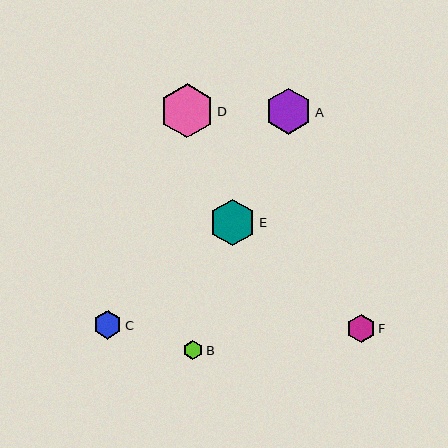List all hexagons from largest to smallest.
From largest to smallest: D, E, A, C, F, B.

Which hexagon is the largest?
Hexagon D is the largest with a size of approximately 54 pixels.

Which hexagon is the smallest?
Hexagon B is the smallest with a size of approximately 19 pixels.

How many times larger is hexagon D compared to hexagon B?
Hexagon D is approximately 2.8 times the size of hexagon B.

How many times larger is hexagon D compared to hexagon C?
Hexagon D is approximately 1.9 times the size of hexagon C.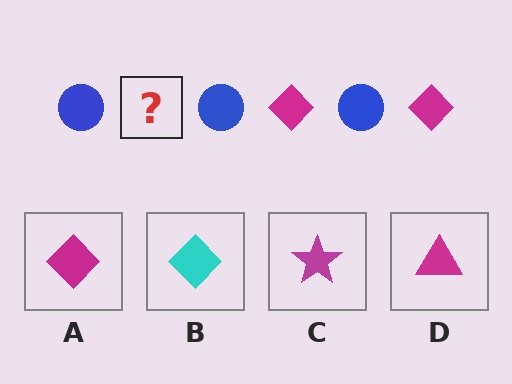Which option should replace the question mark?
Option A.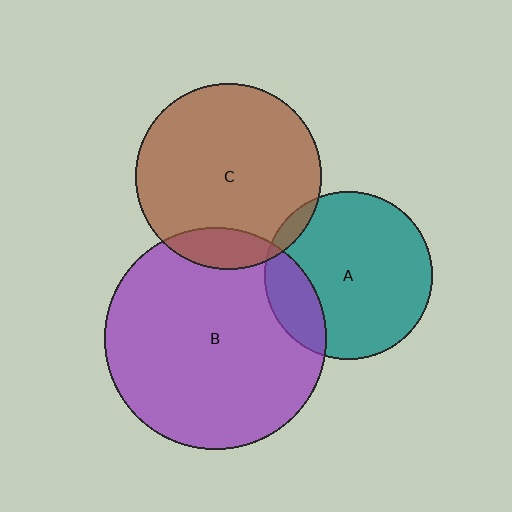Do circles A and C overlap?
Yes.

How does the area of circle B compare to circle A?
Approximately 1.7 times.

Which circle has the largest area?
Circle B (purple).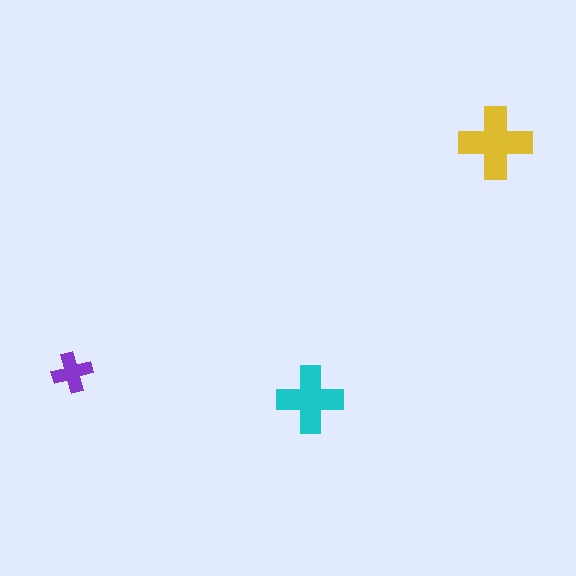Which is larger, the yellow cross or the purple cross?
The yellow one.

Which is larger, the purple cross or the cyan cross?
The cyan one.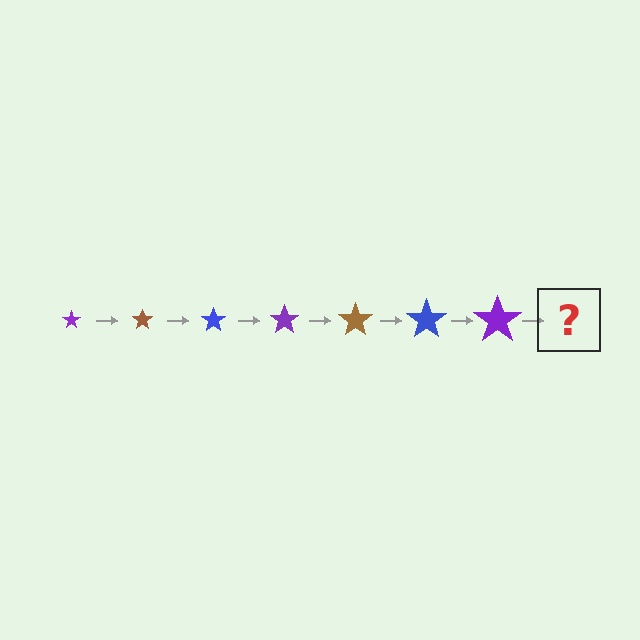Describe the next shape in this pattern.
It should be a brown star, larger than the previous one.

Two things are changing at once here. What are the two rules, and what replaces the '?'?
The two rules are that the star grows larger each step and the color cycles through purple, brown, and blue. The '?' should be a brown star, larger than the previous one.